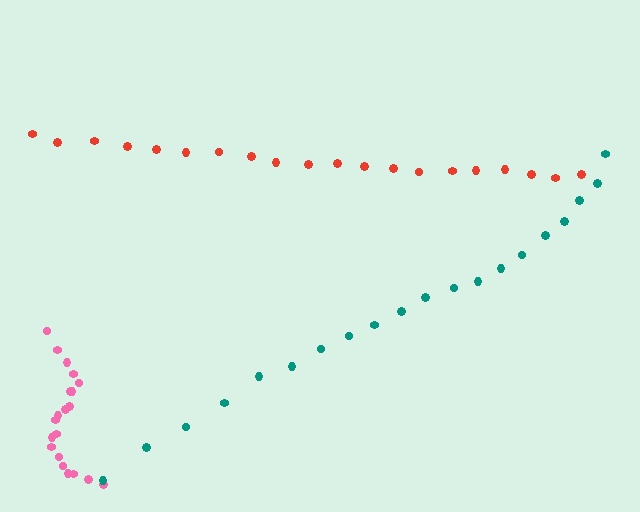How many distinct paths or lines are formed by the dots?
There are 3 distinct paths.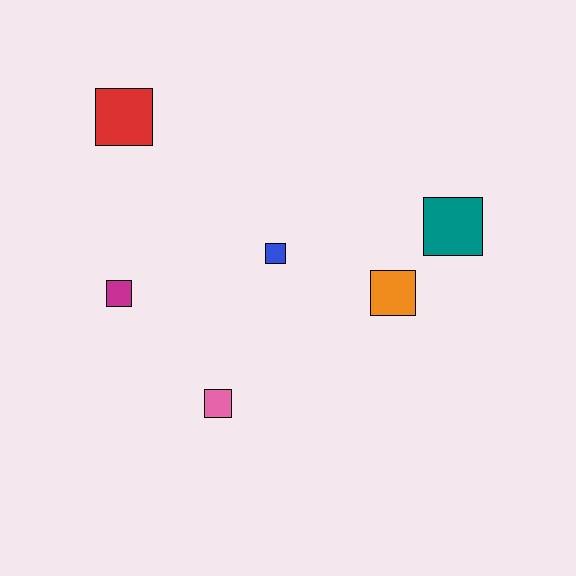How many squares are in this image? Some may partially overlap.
There are 6 squares.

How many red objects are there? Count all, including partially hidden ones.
There is 1 red object.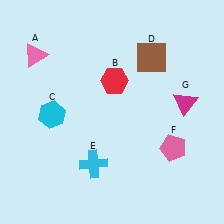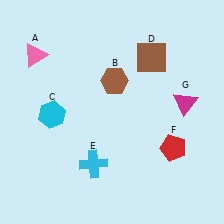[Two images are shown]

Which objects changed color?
B changed from red to brown. F changed from pink to red.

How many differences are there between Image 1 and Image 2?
There are 2 differences between the two images.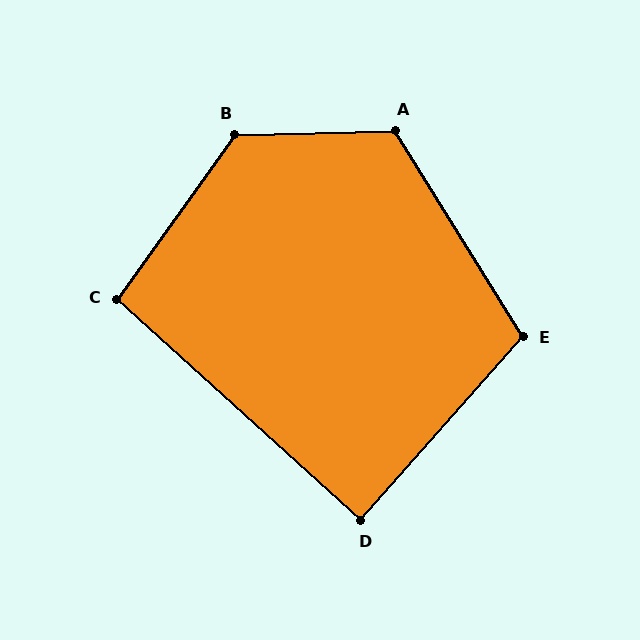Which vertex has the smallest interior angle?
D, at approximately 89 degrees.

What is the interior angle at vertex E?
Approximately 107 degrees (obtuse).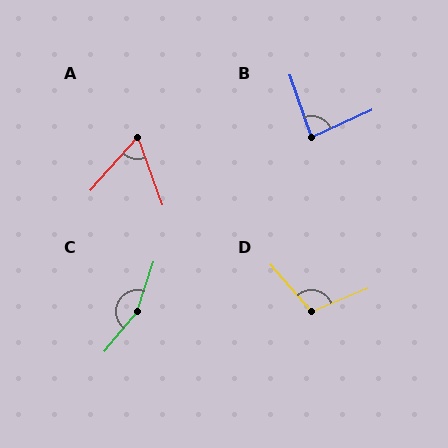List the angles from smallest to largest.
A (62°), B (84°), D (109°), C (160°).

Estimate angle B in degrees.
Approximately 84 degrees.